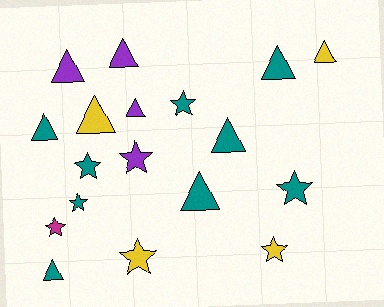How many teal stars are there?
There are 4 teal stars.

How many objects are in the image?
There are 18 objects.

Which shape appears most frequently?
Triangle, with 10 objects.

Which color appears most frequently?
Teal, with 9 objects.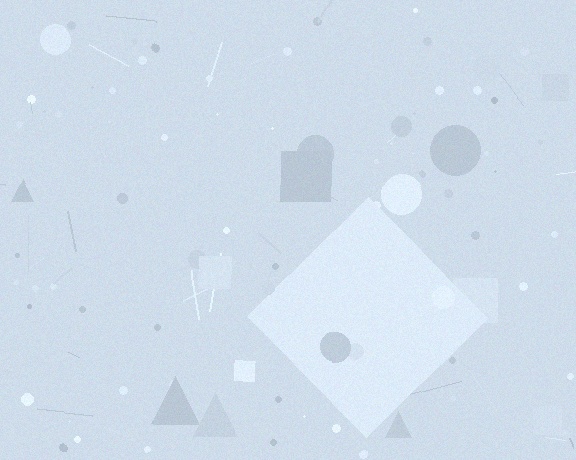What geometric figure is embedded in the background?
A diamond is embedded in the background.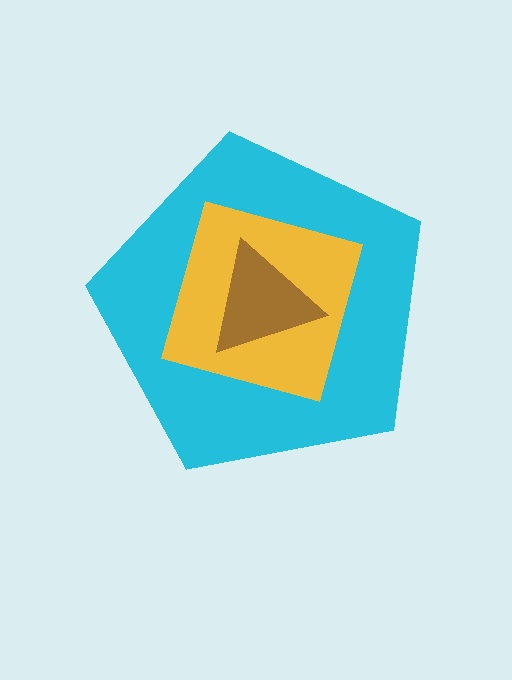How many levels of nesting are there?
3.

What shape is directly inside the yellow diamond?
The brown triangle.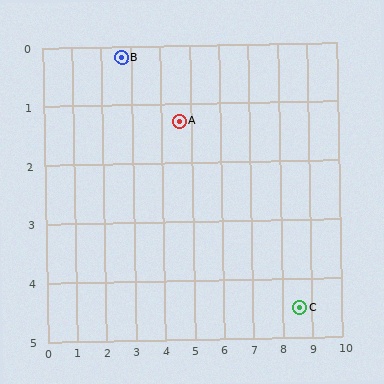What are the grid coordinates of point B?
Point B is at approximately (2.7, 0.2).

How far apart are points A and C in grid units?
Points A and C are about 5.1 grid units apart.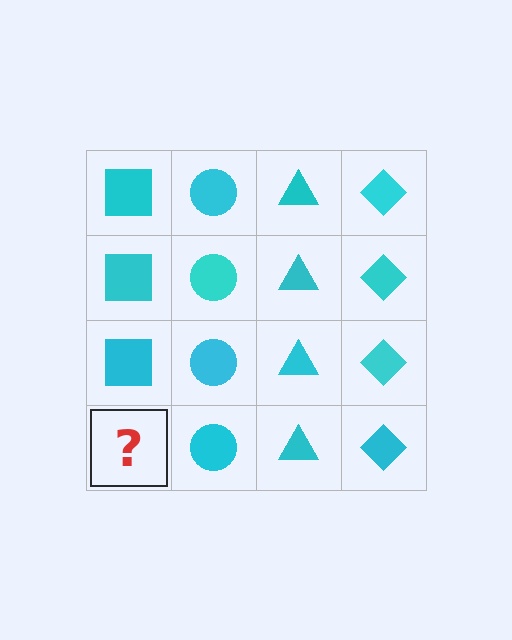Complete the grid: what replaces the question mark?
The question mark should be replaced with a cyan square.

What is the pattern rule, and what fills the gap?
The rule is that each column has a consistent shape. The gap should be filled with a cyan square.